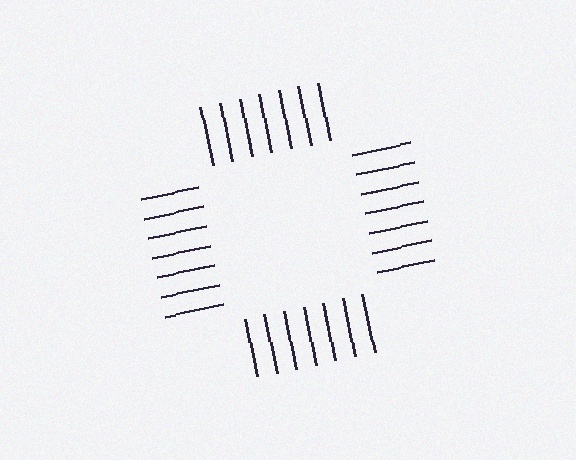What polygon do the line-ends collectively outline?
An illusory square — the line segments terminate on its edges but no continuous stroke is drawn.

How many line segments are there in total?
28 — 7 along each of the 4 edges.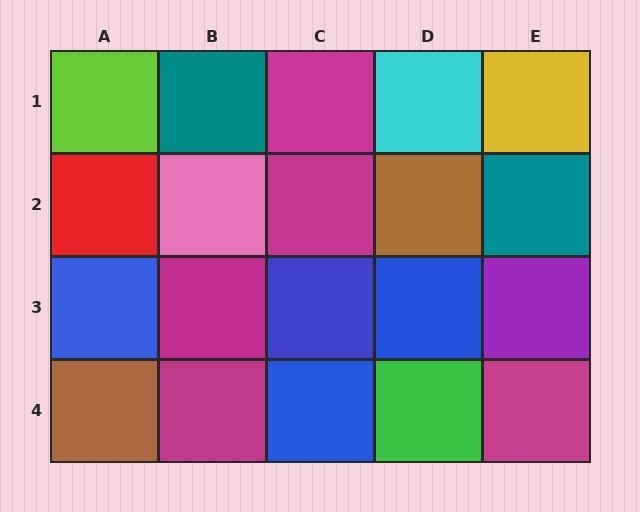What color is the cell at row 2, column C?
Magenta.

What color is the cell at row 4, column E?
Magenta.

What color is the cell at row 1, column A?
Lime.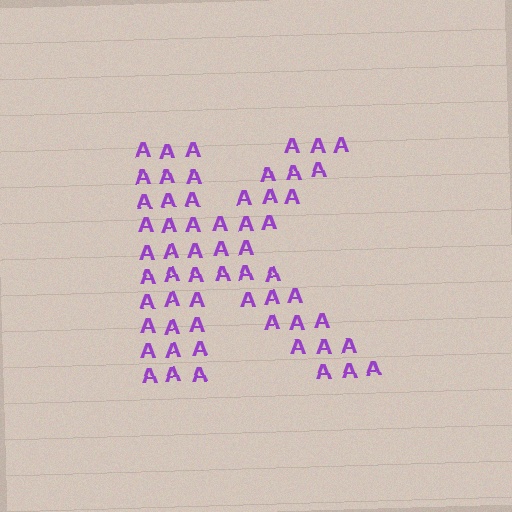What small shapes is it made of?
It is made of small letter A's.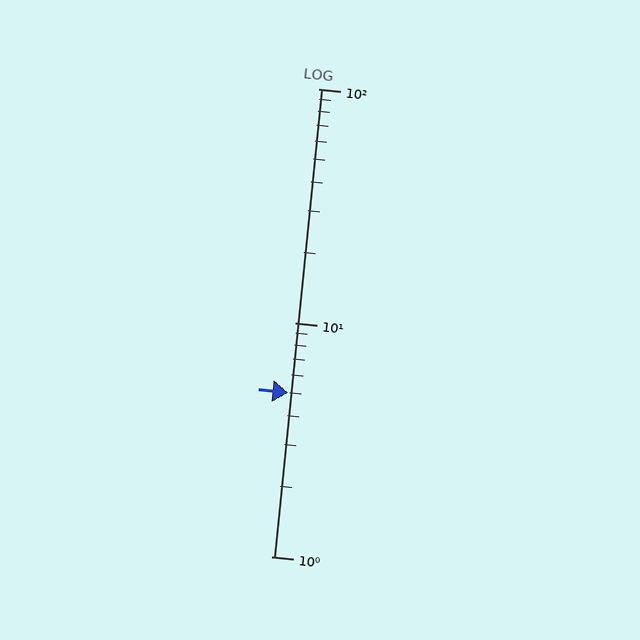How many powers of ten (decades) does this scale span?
The scale spans 2 decades, from 1 to 100.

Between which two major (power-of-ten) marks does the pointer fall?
The pointer is between 1 and 10.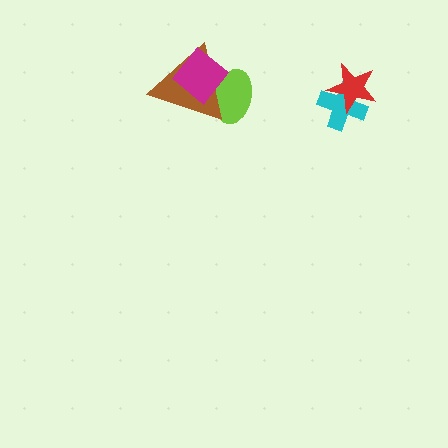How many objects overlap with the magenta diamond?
2 objects overlap with the magenta diamond.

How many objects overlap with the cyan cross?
1 object overlaps with the cyan cross.